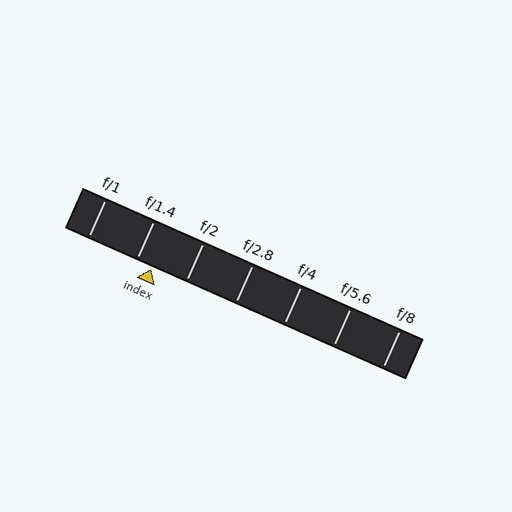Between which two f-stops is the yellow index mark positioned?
The index mark is between f/1.4 and f/2.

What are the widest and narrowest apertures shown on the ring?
The widest aperture shown is f/1 and the narrowest is f/8.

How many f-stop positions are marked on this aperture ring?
There are 7 f-stop positions marked.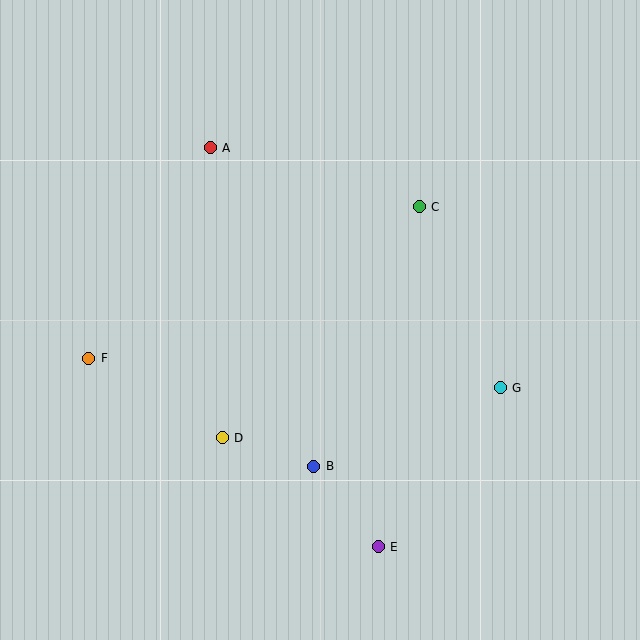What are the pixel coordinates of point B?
Point B is at (314, 466).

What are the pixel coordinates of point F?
Point F is at (89, 358).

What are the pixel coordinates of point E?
Point E is at (378, 547).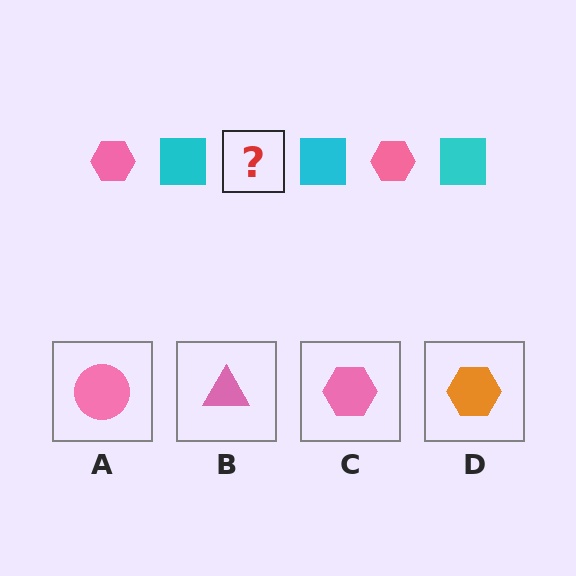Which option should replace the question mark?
Option C.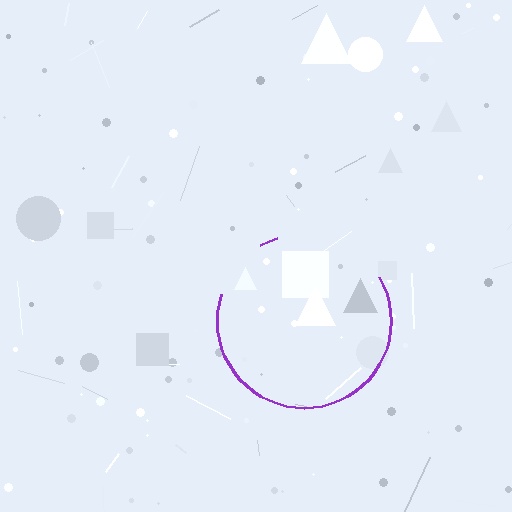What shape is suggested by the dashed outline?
The dashed outline suggests a circle.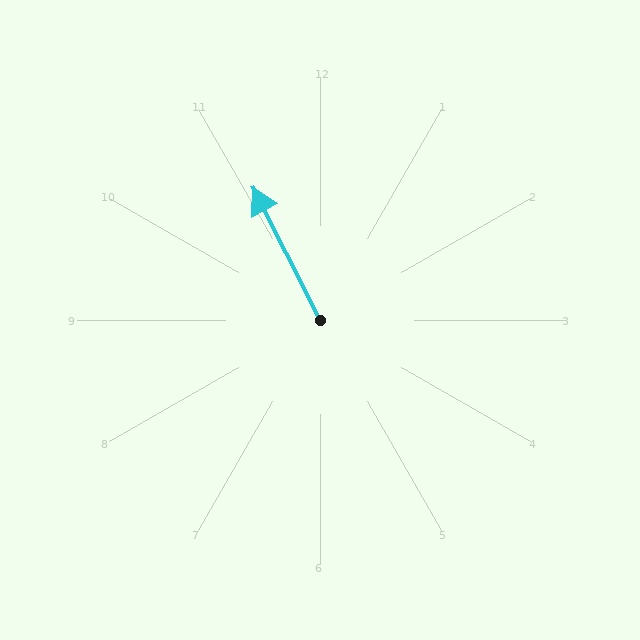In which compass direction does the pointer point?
Northwest.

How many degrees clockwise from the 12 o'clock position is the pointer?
Approximately 333 degrees.